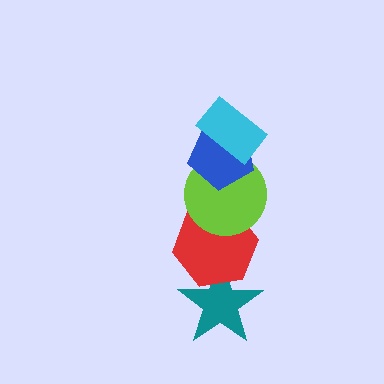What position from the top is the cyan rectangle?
The cyan rectangle is 1st from the top.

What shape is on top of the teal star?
The red hexagon is on top of the teal star.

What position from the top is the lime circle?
The lime circle is 3rd from the top.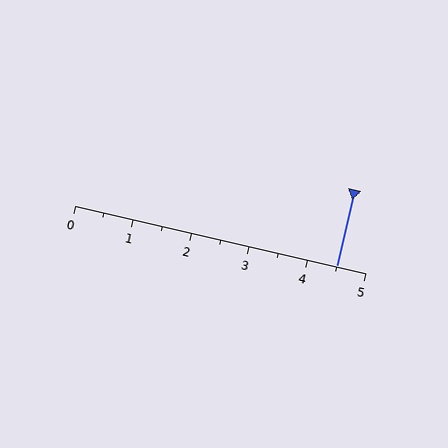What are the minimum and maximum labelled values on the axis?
The axis runs from 0 to 5.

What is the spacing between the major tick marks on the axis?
The major ticks are spaced 1 apart.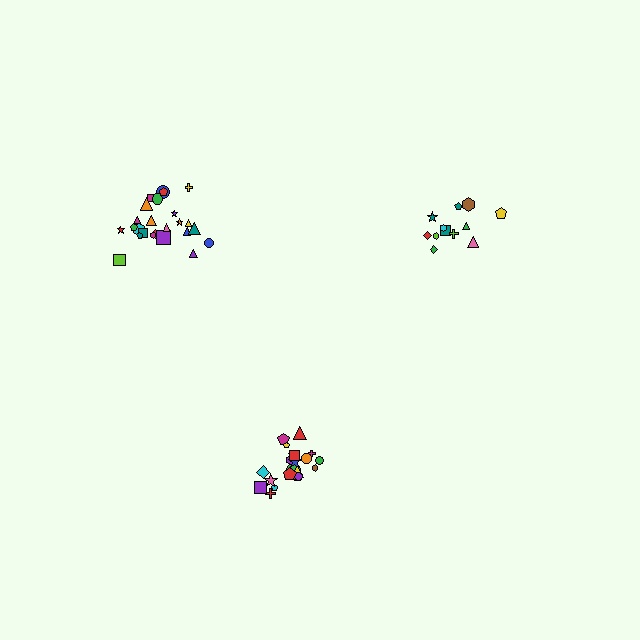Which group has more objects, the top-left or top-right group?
The top-left group.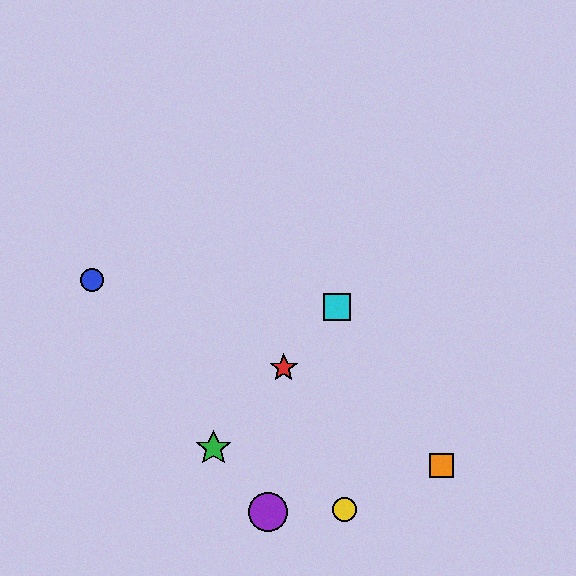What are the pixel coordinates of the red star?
The red star is at (284, 368).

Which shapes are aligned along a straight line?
The red star, the green star, the cyan square are aligned along a straight line.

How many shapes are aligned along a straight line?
3 shapes (the red star, the green star, the cyan square) are aligned along a straight line.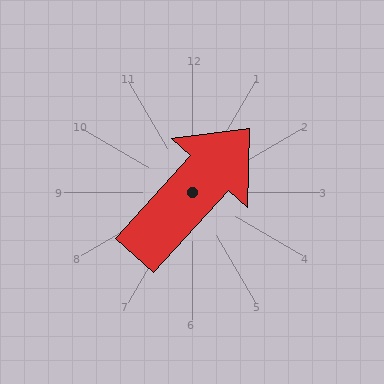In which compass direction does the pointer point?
Northeast.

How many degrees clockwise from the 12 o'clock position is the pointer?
Approximately 42 degrees.